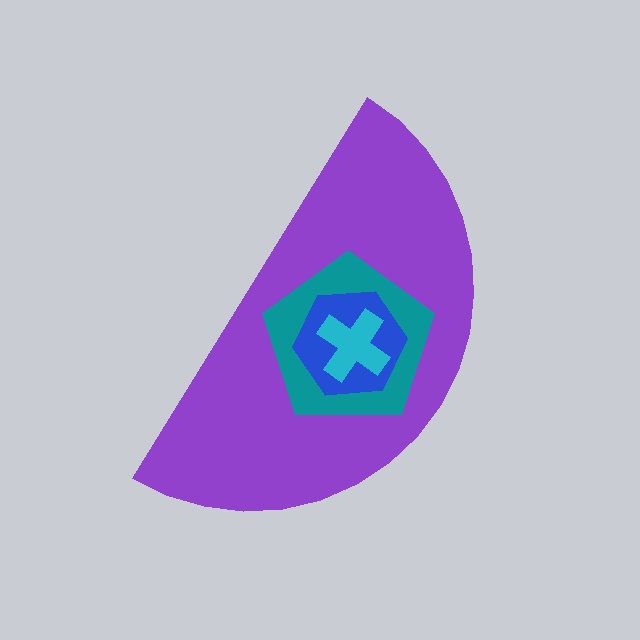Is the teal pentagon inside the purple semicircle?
Yes.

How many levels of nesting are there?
4.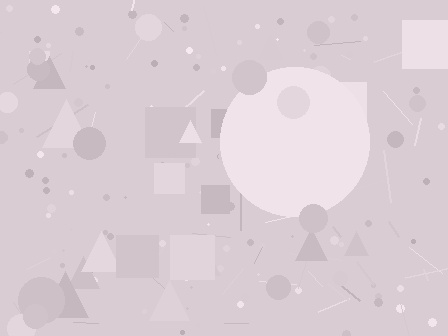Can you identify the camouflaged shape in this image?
The camouflaged shape is a circle.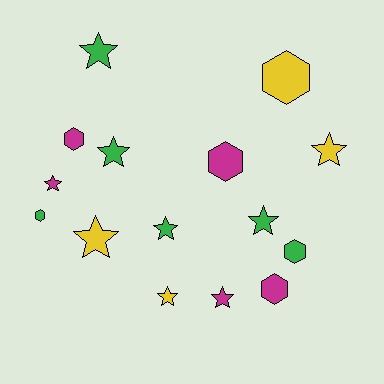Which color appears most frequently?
Green, with 6 objects.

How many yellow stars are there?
There are 3 yellow stars.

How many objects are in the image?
There are 15 objects.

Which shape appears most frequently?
Star, with 9 objects.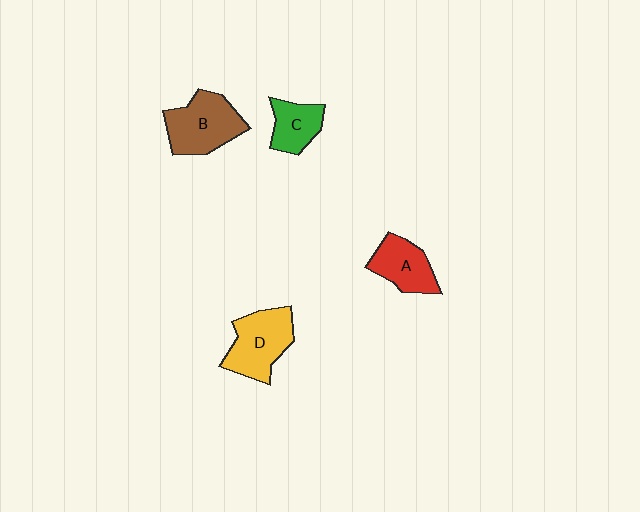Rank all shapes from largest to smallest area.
From largest to smallest: B (brown), D (yellow), A (red), C (green).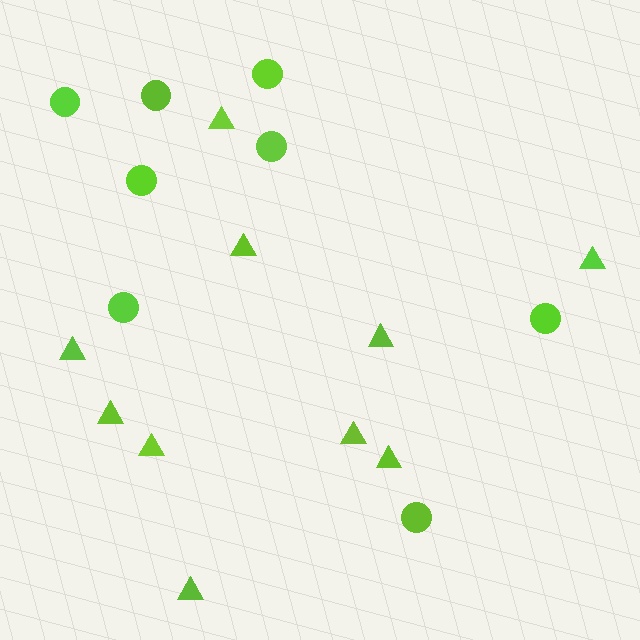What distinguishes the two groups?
There are 2 groups: one group of circles (8) and one group of triangles (10).